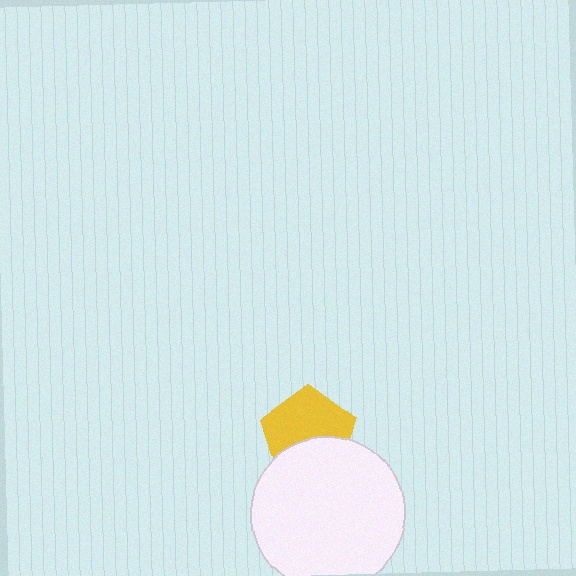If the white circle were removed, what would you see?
You would see the complete yellow pentagon.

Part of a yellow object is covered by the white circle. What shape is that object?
It is a pentagon.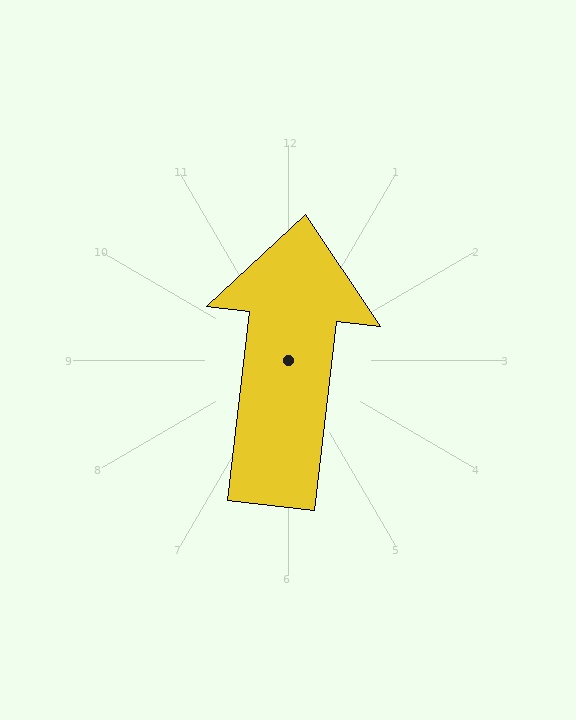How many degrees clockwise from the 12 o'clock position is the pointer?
Approximately 7 degrees.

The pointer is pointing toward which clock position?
Roughly 12 o'clock.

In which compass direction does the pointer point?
North.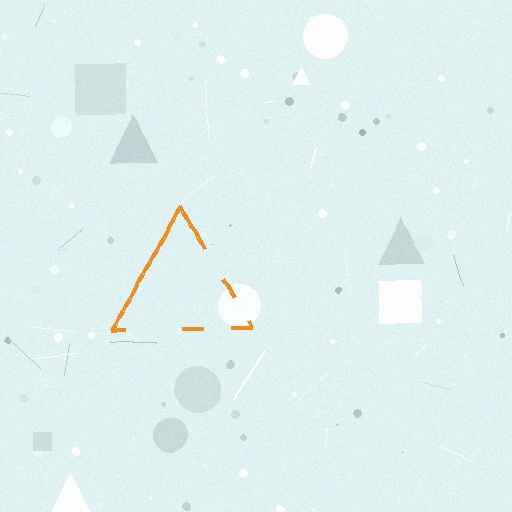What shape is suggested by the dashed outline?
The dashed outline suggests a triangle.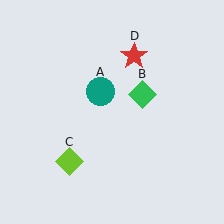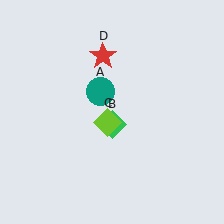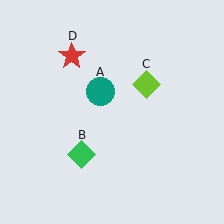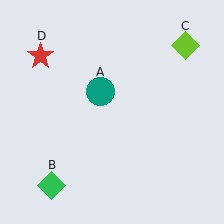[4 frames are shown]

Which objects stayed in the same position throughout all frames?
Teal circle (object A) remained stationary.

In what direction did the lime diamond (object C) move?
The lime diamond (object C) moved up and to the right.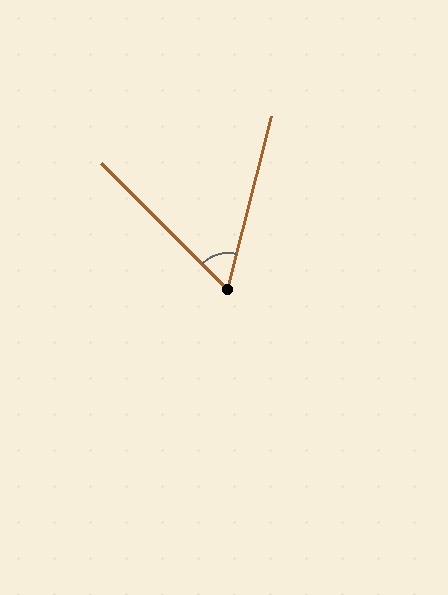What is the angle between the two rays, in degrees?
Approximately 59 degrees.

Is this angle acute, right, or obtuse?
It is acute.